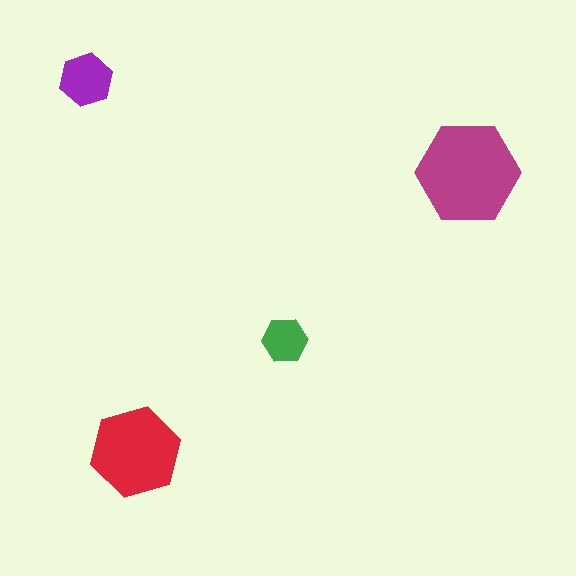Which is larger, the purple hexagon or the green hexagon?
The purple one.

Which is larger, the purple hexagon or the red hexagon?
The red one.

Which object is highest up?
The purple hexagon is topmost.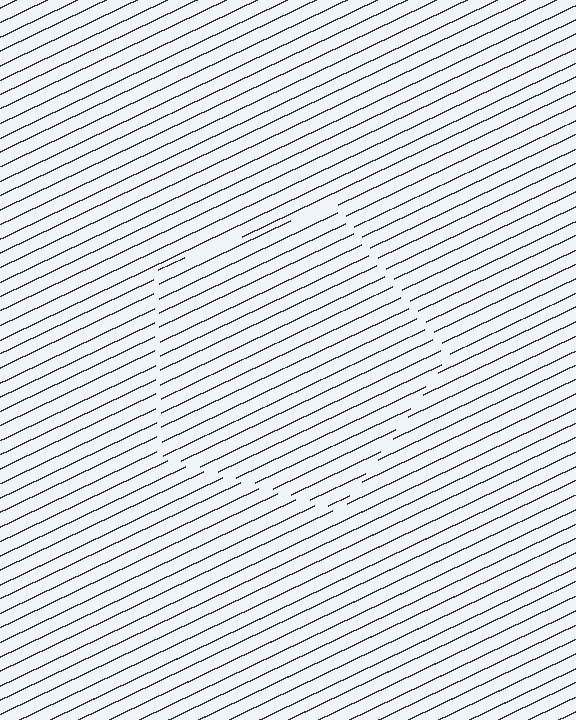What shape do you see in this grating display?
An illusory pentagon. The interior of the shape contains the same grating, shifted by half a period — the contour is defined by the phase discontinuity where line-ends from the inner and outer gratings abut.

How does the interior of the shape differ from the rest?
The interior of the shape contains the same grating, shifted by half a period — the contour is defined by the phase discontinuity where line-ends from the inner and outer gratings abut.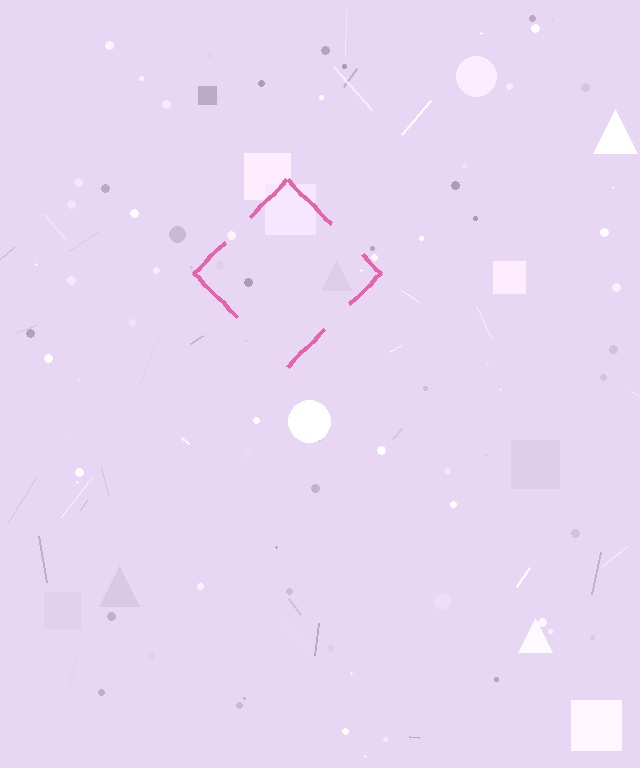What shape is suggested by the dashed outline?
The dashed outline suggests a diamond.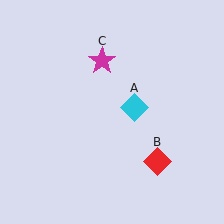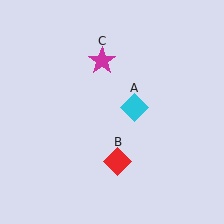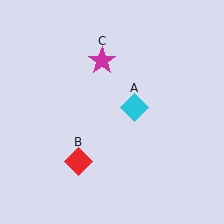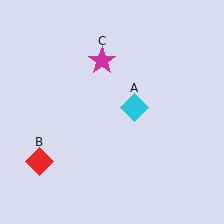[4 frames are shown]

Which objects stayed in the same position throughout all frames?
Cyan diamond (object A) and magenta star (object C) remained stationary.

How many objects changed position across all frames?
1 object changed position: red diamond (object B).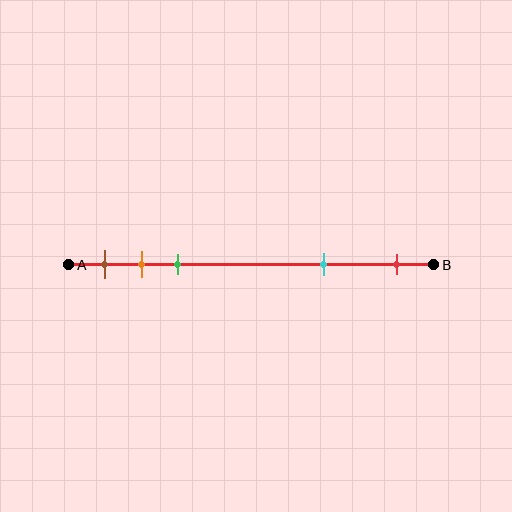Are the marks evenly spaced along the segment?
No, the marks are not evenly spaced.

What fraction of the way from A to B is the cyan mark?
The cyan mark is approximately 70% (0.7) of the way from A to B.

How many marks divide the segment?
There are 5 marks dividing the segment.